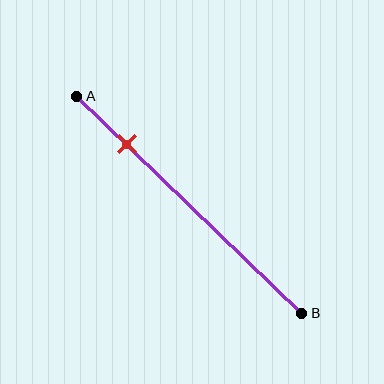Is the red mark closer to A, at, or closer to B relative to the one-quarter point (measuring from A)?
The red mark is approximately at the one-quarter point of segment AB.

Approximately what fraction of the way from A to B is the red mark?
The red mark is approximately 20% of the way from A to B.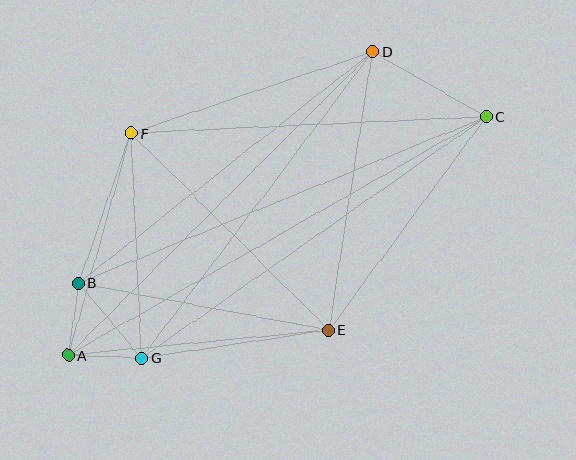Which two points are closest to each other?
Points A and B are closest to each other.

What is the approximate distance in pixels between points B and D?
The distance between B and D is approximately 374 pixels.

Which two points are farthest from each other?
Points A and C are farthest from each other.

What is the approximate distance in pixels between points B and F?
The distance between B and F is approximately 159 pixels.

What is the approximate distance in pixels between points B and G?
The distance between B and G is approximately 98 pixels.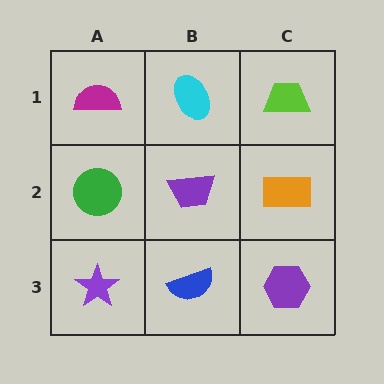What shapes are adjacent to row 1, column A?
A green circle (row 2, column A), a cyan ellipse (row 1, column B).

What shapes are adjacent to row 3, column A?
A green circle (row 2, column A), a blue semicircle (row 3, column B).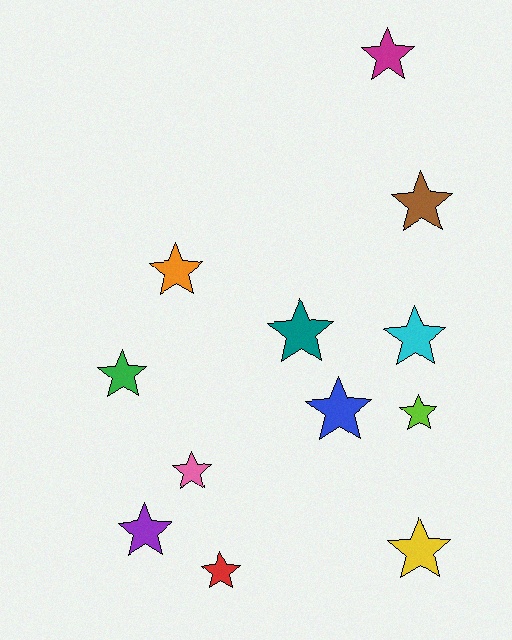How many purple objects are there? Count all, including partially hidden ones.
There is 1 purple object.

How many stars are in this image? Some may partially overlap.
There are 12 stars.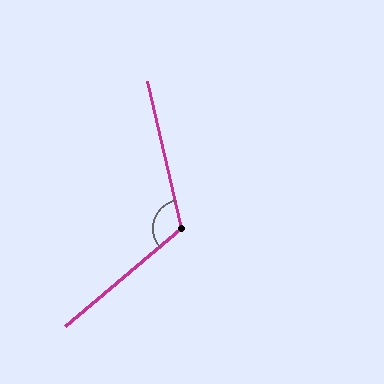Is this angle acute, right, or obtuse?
It is obtuse.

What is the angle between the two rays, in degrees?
Approximately 118 degrees.